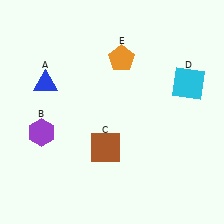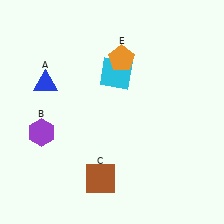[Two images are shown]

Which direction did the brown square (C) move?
The brown square (C) moved down.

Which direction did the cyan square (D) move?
The cyan square (D) moved left.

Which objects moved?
The objects that moved are: the brown square (C), the cyan square (D).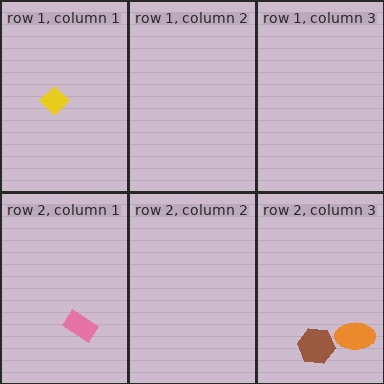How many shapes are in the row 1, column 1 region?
1.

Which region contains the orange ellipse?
The row 2, column 3 region.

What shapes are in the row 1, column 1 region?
The yellow diamond.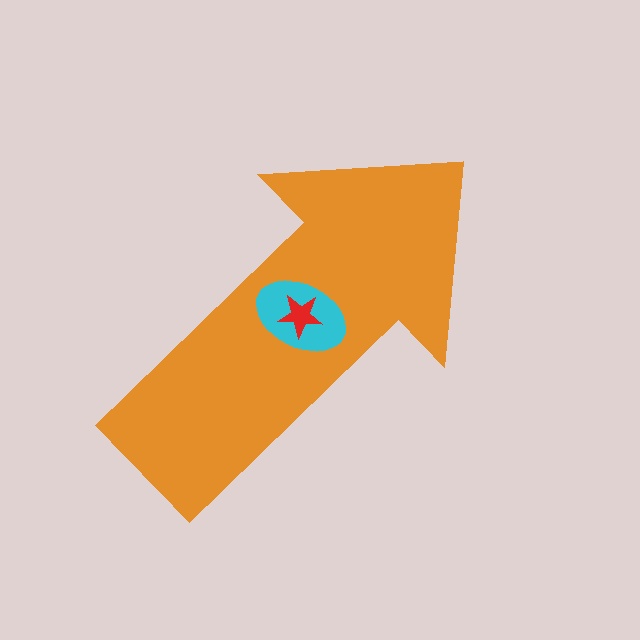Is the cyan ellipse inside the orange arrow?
Yes.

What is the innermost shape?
The red star.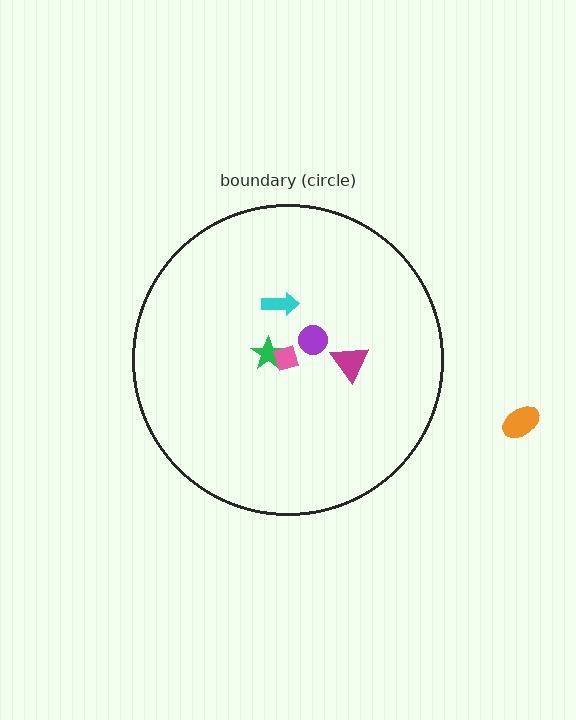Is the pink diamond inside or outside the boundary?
Inside.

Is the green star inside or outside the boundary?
Inside.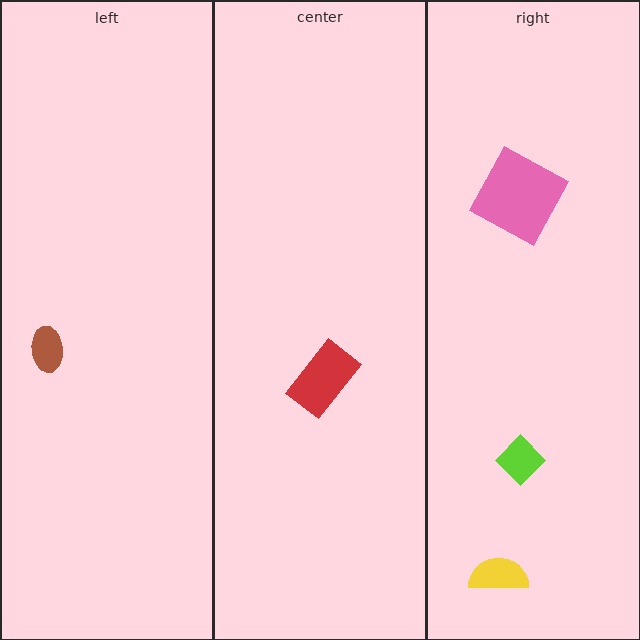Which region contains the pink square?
The right region.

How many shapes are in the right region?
3.